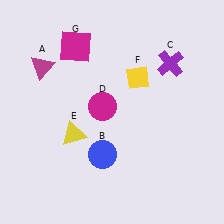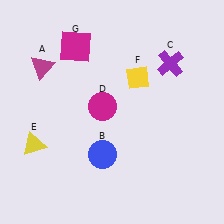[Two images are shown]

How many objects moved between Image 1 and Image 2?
1 object moved between the two images.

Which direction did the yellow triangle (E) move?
The yellow triangle (E) moved left.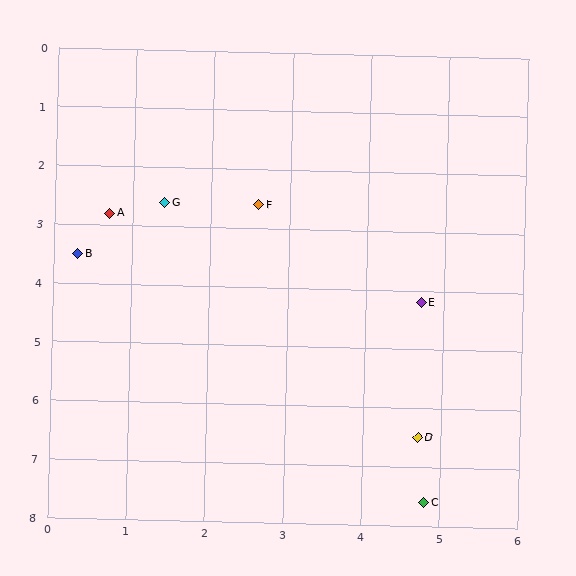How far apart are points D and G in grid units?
Points D and G are about 5.1 grid units apart.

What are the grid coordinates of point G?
Point G is at approximately (1.4, 2.6).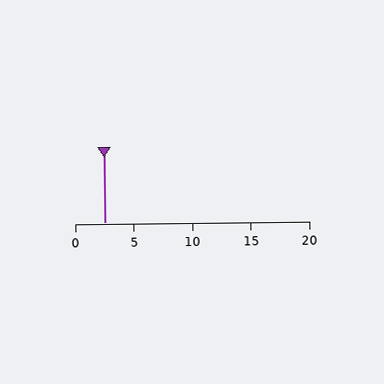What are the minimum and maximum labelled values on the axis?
The axis runs from 0 to 20.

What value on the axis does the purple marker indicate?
The marker indicates approximately 2.5.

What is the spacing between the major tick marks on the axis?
The major ticks are spaced 5 apart.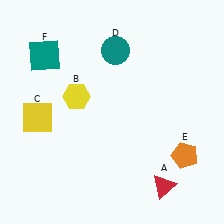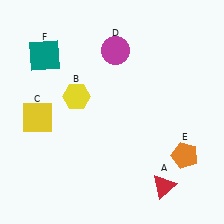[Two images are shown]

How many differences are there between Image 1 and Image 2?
There is 1 difference between the two images.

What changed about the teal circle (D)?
In Image 1, D is teal. In Image 2, it changed to magenta.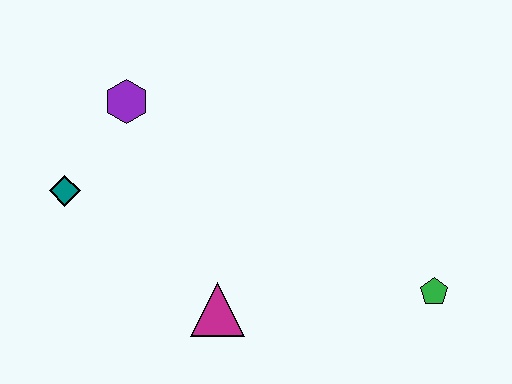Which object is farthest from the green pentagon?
The teal diamond is farthest from the green pentagon.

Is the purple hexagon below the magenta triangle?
No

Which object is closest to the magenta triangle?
The teal diamond is closest to the magenta triangle.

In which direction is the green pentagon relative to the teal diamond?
The green pentagon is to the right of the teal diamond.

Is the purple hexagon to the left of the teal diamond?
No